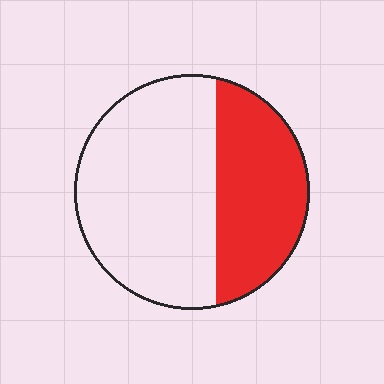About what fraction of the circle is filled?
About three eighths (3/8).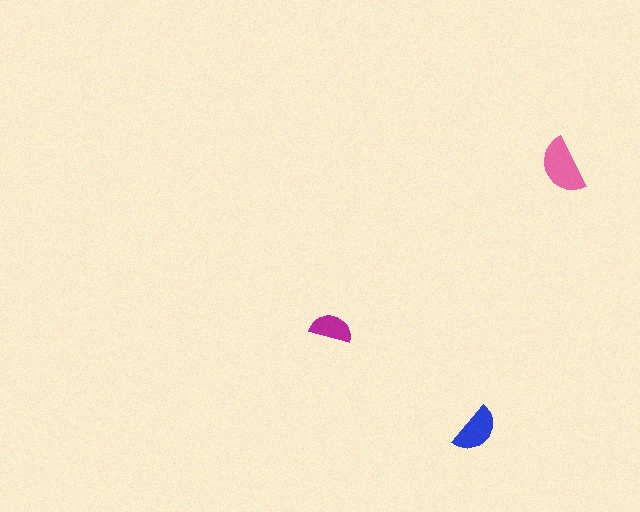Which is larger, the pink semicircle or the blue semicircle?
The pink one.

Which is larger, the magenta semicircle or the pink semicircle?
The pink one.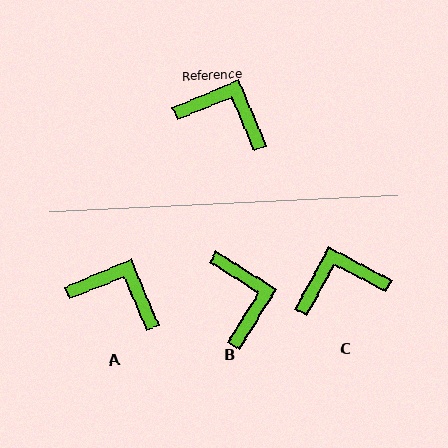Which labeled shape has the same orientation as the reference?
A.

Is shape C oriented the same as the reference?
No, it is off by about 39 degrees.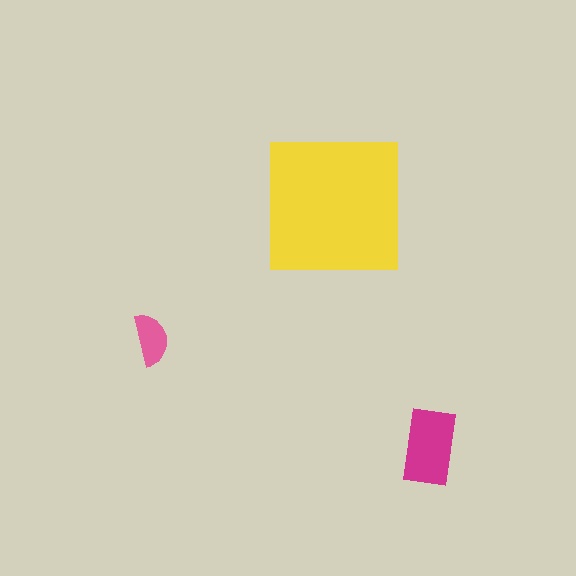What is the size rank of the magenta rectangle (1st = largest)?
2nd.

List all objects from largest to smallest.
The yellow square, the magenta rectangle, the pink semicircle.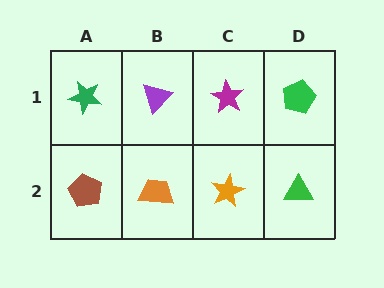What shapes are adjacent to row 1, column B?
An orange trapezoid (row 2, column B), a green star (row 1, column A), a magenta star (row 1, column C).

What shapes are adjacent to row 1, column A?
A brown pentagon (row 2, column A), a purple triangle (row 1, column B).